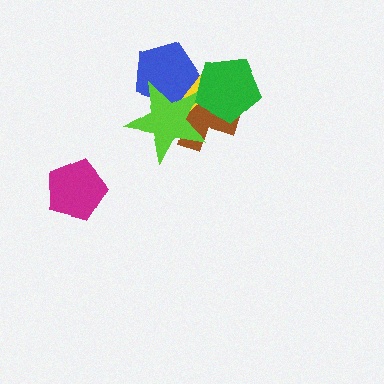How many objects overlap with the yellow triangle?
4 objects overlap with the yellow triangle.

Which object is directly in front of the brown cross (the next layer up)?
The yellow triangle is directly in front of the brown cross.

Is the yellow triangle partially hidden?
Yes, it is partially covered by another shape.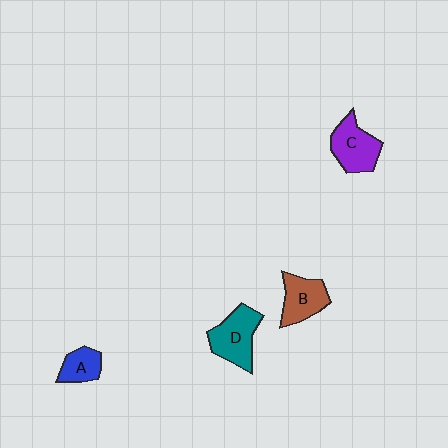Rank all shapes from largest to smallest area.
From largest to smallest: D (teal), C (purple), B (brown), A (blue).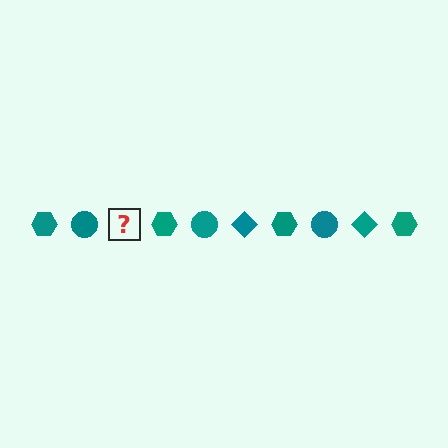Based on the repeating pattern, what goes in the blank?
The blank should be a teal diamond.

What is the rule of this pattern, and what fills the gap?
The rule is that the pattern cycles through hexagon, circle, diamond shapes in teal. The gap should be filled with a teal diamond.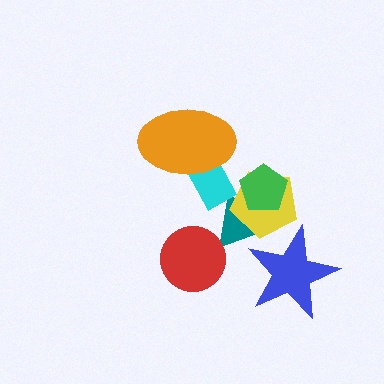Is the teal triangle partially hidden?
Yes, it is partially covered by another shape.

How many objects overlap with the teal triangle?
3 objects overlap with the teal triangle.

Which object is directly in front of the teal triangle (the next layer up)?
The yellow pentagon is directly in front of the teal triangle.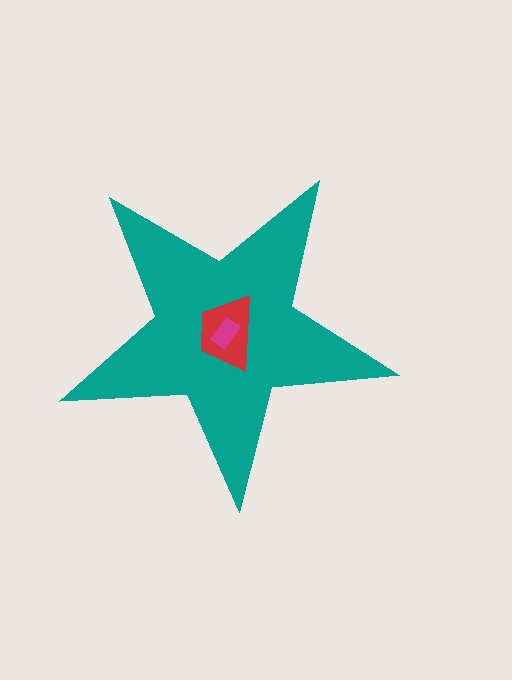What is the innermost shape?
The magenta rectangle.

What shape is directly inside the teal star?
The red trapezoid.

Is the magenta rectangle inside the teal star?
Yes.